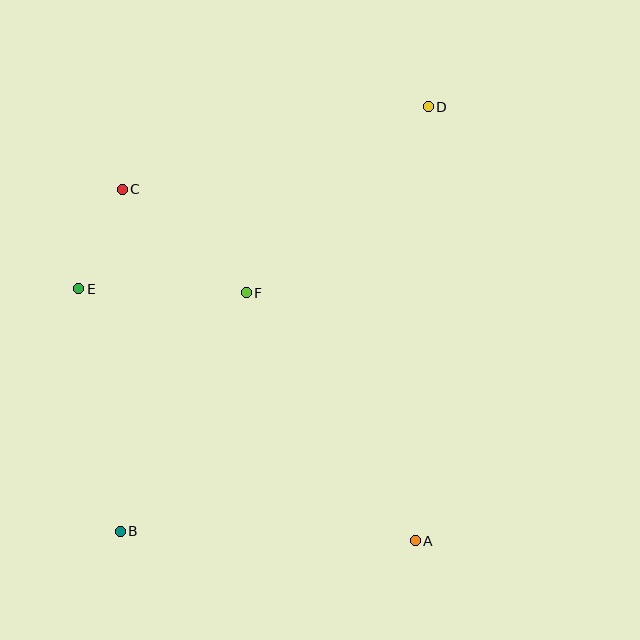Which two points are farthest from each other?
Points B and D are farthest from each other.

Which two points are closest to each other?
Points C and E are closest to each other.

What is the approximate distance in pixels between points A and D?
The distance between A and D is approximately 434 pixels.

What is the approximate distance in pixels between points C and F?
The distance between C and F is approximately 161 pixels.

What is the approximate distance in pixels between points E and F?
The distance between E and F is approximately 168 pixels.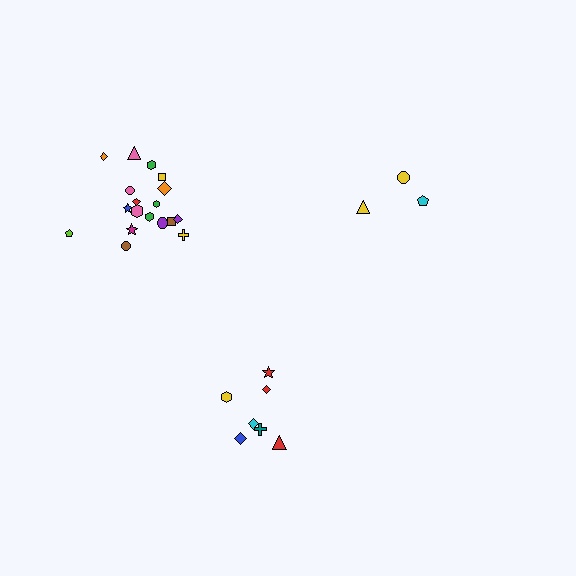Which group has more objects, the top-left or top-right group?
The top-left group.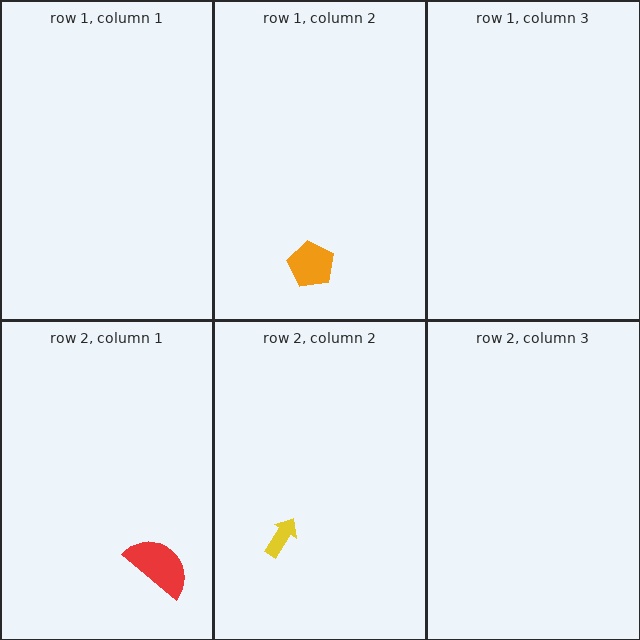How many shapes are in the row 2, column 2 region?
1.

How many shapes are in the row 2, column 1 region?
1.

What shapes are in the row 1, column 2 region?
The orange pentagon.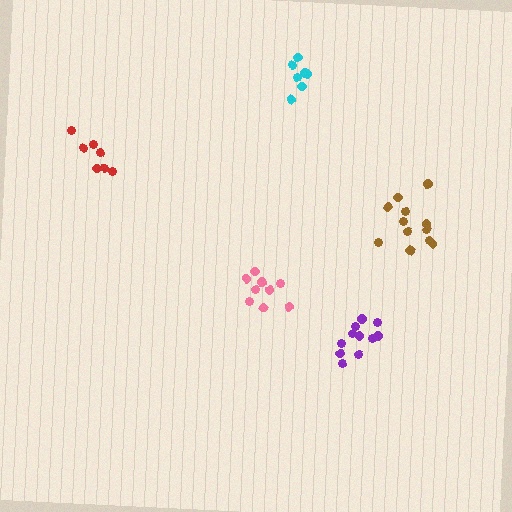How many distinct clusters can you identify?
There are 5 distinct clusters.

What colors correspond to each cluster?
The clusters are colored: brown, purple, red, pink, cyan.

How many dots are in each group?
Group 1: 12 dots, Group 2: 11 dots, Group 3: 7 dots, Group 4: 9 dots, Group 5: 7 dots (46 total).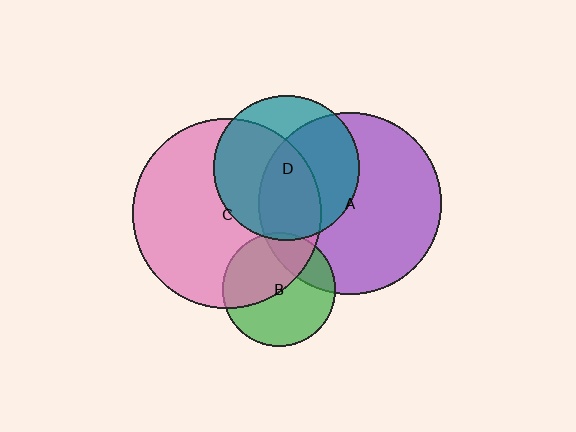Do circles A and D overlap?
Yes.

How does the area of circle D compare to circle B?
Approximately 1.6 times.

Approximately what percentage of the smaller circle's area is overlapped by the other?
Approximately 55%.